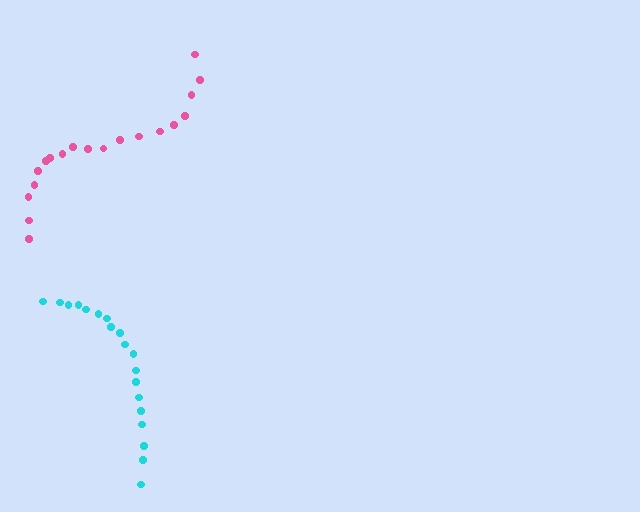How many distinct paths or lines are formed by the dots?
There are 2 distinct paths.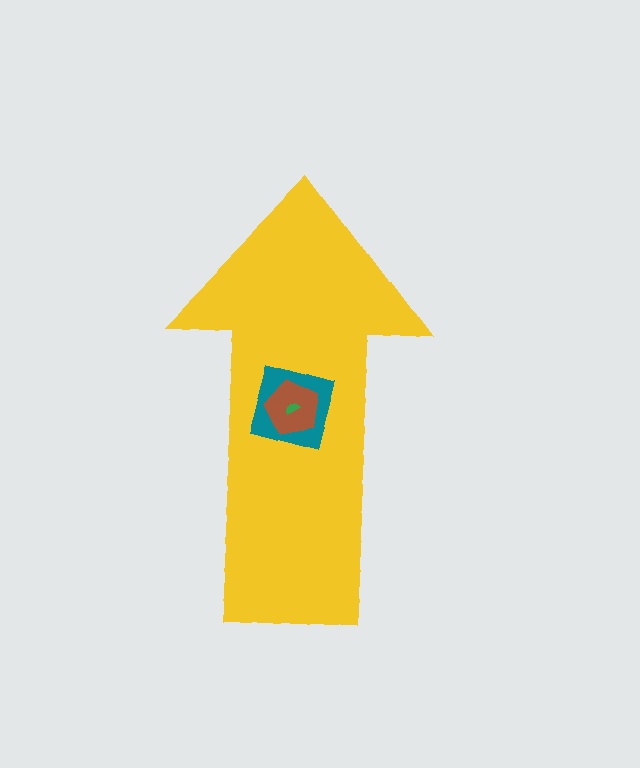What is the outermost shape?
The yellow arrow.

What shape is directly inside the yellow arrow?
The teal square.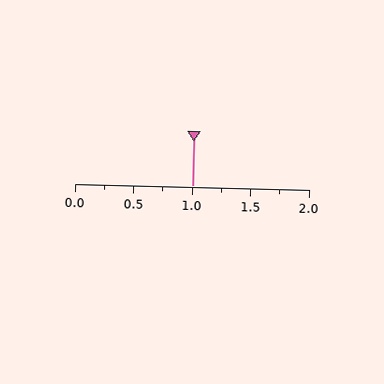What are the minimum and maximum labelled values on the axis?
The axis runs from 0.0 to 2.0.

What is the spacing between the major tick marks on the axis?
The major ticks are spaced 0.5 apart.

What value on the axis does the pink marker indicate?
The marker indicates approximately 1.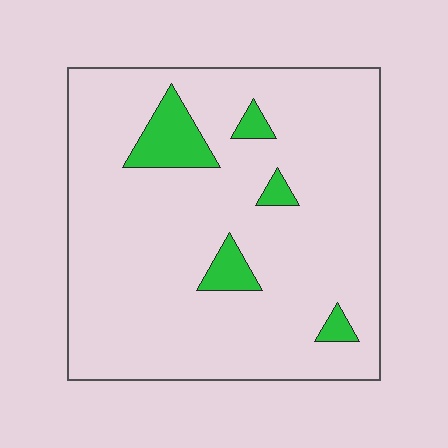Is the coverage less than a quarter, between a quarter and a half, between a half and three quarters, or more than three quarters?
Less than a quarter.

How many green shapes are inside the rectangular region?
5.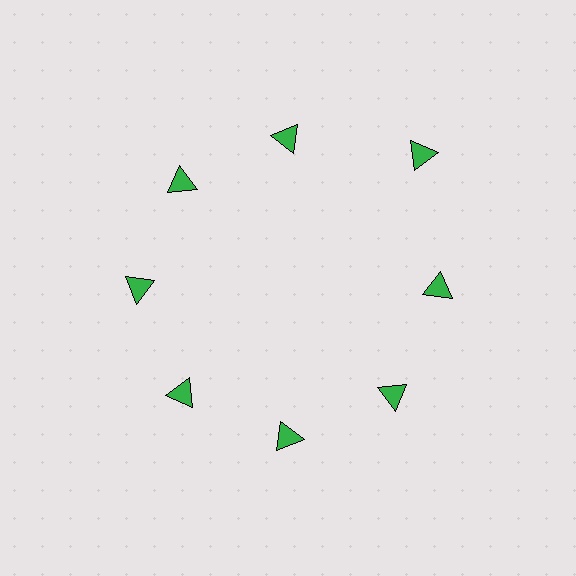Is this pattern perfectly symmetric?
No. The 8 green triangles are arranged in a ring, but one element near the 2 o'clock position is pushed outward from the center, breaking the 8-fold rotational symmetry.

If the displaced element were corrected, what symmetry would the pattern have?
It would have 8-fold rotational symmetry — the pattern would map onto itself every 45 degrees.